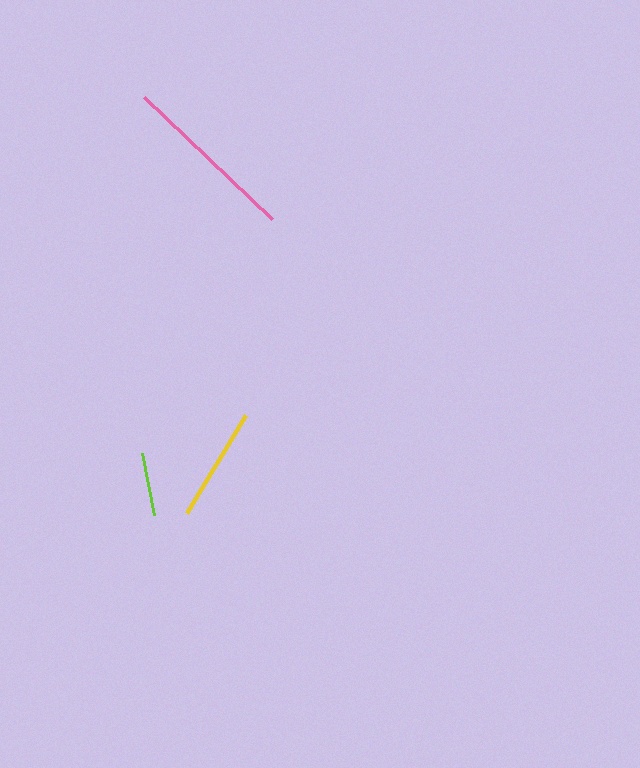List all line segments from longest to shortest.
From longest to shortest: pink, yellow, lime.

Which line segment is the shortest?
The lime line is the shortest at approximately 63 pixels.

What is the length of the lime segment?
The lime segment is approximately 63 pixels long.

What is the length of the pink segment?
The pink segment is approximately 178 pixels long.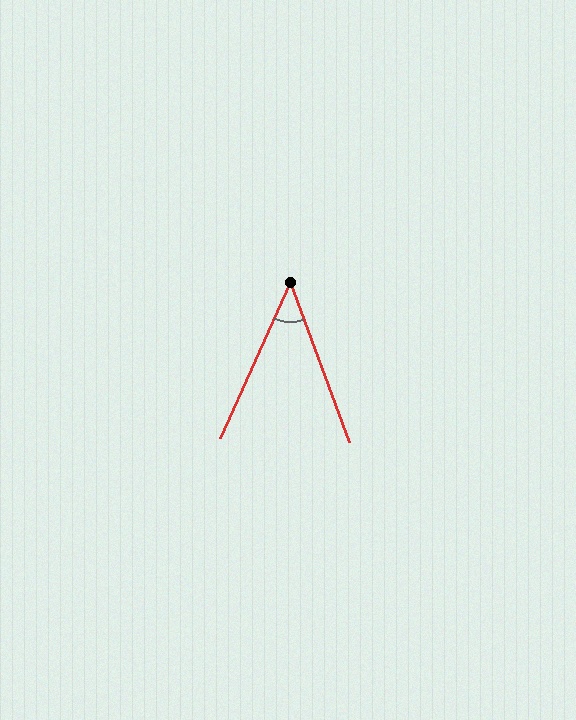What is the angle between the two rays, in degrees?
Approximately 44 degrees.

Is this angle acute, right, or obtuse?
It is acute.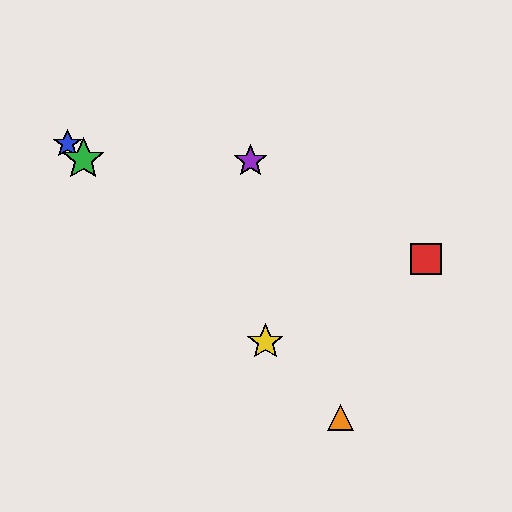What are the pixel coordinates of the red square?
The red square is at (426, 259).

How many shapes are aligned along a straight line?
4 shapes (the blue star, the green star, the yellow star, the orange triangle) are aligned along a straight line.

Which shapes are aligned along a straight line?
The blue star, the green star, the yellow star, the orange triangle are aligned along a straight line.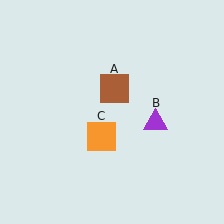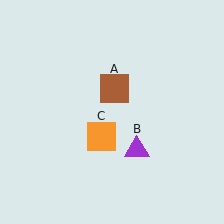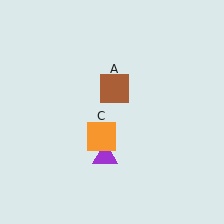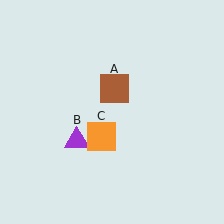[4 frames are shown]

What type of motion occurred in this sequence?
The purple triangle (object B) rotated clockwise around the center of the scene.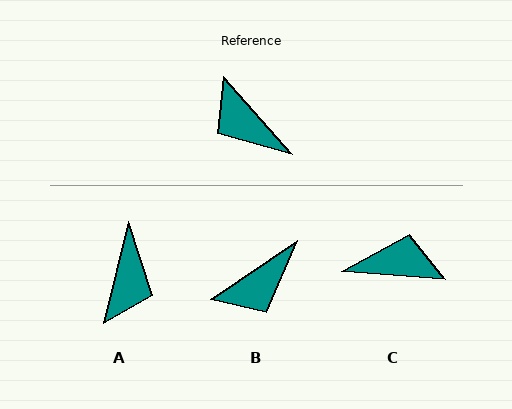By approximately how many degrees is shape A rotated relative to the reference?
Approximately 125 degrees counter-clockwise.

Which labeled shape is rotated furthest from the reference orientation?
C, about 135 degrees away.